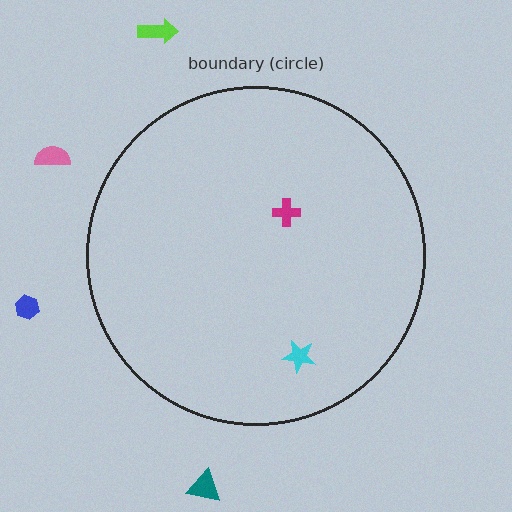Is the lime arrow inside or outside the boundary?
Outside.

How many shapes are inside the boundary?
2 inside, 4 outside.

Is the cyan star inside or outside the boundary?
Inside.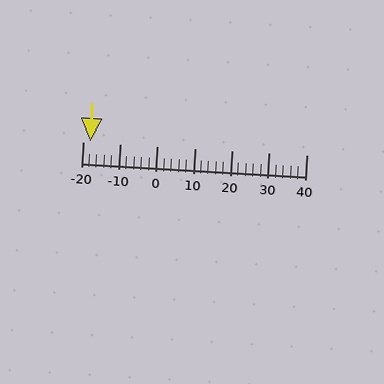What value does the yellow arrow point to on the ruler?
The yellow arrow points to approximately -18.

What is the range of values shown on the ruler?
The ruler shows values from -20 to 40.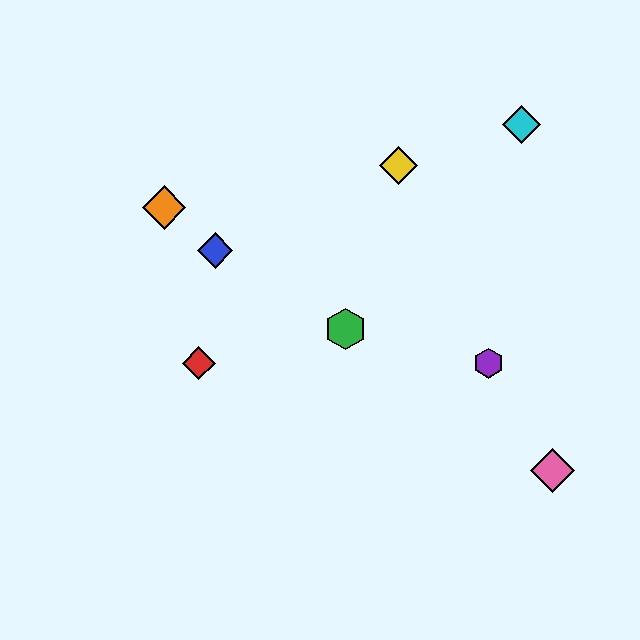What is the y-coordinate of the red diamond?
The red diamond is at y≈363.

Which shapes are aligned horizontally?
The red diamond, the purple hexagon are aligned horizontally.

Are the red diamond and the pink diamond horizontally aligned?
No, the red diamond is at y≈363 and the pink diamond is at y≈470.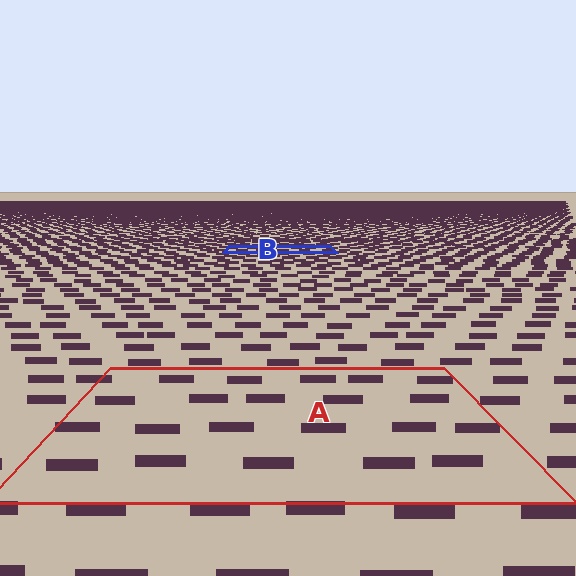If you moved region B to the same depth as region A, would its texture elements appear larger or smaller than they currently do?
They would appear larger. At a closer depth, the same texture elements are projected at a bigger on-screen size.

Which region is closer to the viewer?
Region A is closer. The texture elements there are larger and more spread out.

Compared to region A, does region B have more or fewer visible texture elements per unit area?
Region B has more texture elements per unit area — they are packed more densely because it is farther away.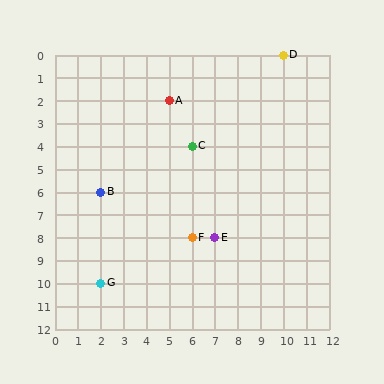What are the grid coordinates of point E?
Point E is at grid coordinates (7, 8).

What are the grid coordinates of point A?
Point A is at grid coordinates (5, 2).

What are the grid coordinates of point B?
Point B is at grid coordinates (2, 6).